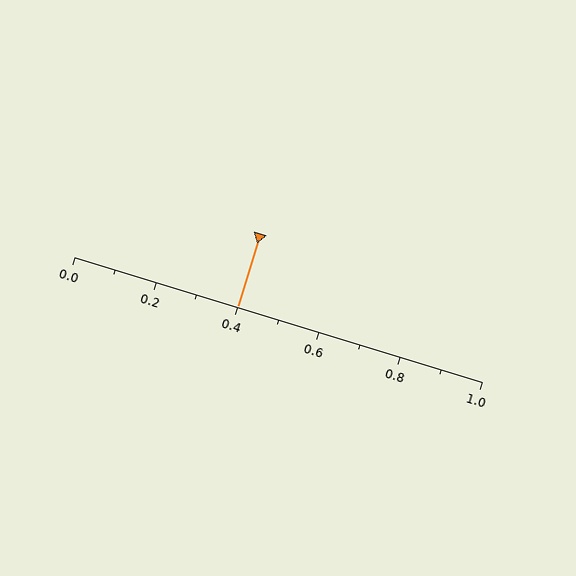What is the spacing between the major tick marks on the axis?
The major ticks are spaced 0.2 apart.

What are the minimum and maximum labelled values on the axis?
The axis runs from 0.0 to 1.0.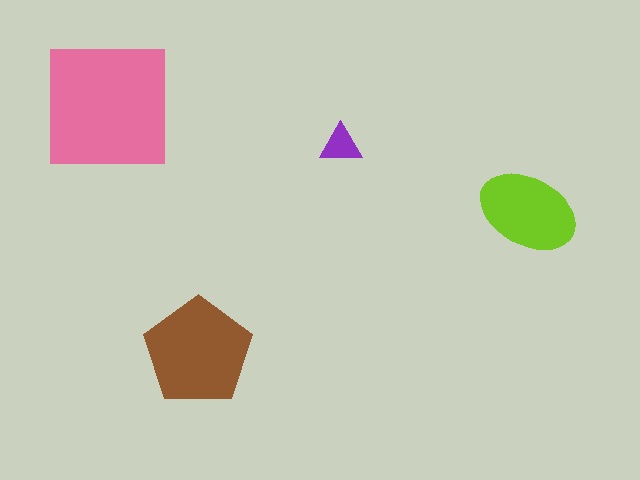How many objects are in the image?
There are 4 objects in the image.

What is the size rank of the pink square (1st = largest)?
1st.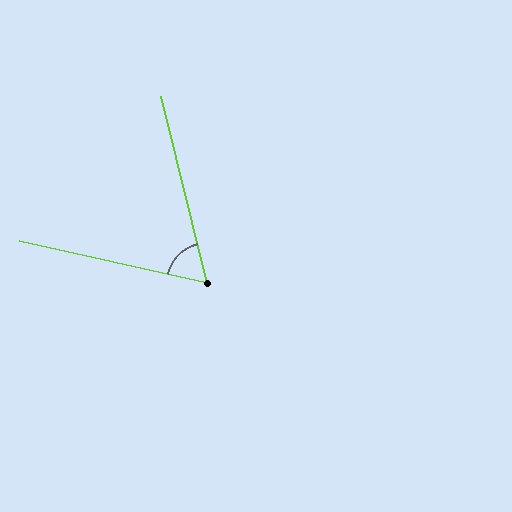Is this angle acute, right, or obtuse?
It is acute.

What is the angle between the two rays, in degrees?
Approximately 64 degrees.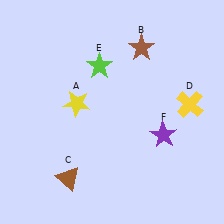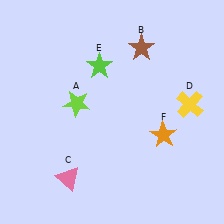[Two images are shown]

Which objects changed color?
A changed from yellow to lime. C changed from brown to pink. F changed from purple to orange.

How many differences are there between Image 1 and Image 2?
There are 3 differences between the two images.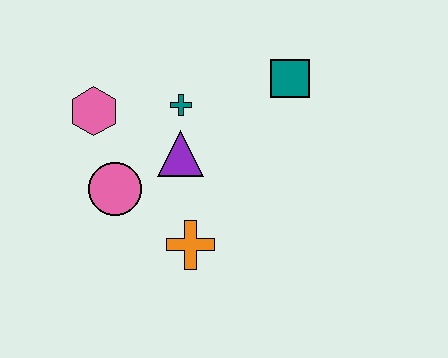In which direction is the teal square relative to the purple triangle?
The teal square is to the right of the purple triangle.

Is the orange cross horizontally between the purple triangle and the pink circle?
No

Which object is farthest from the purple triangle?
The teal square is farthest from the purple triangle.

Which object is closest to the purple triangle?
The teal cross is closest to the purple triangle.